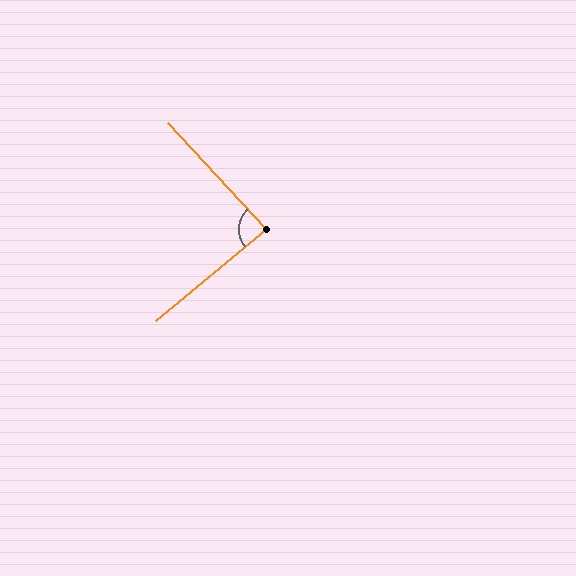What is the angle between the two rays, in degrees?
Approximately 87 degrees.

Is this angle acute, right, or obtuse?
It is approximately a right angle.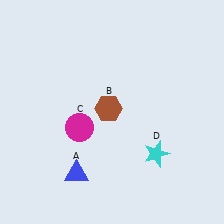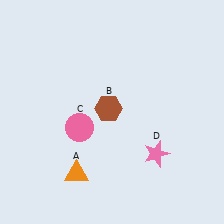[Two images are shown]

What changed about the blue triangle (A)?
In Image 1, A is blue. In Image 2, it changed to orange.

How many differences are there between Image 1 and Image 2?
There are 3 differences between the two images.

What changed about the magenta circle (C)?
In Image 1, C is magenta. In Image 2, it changed to pink.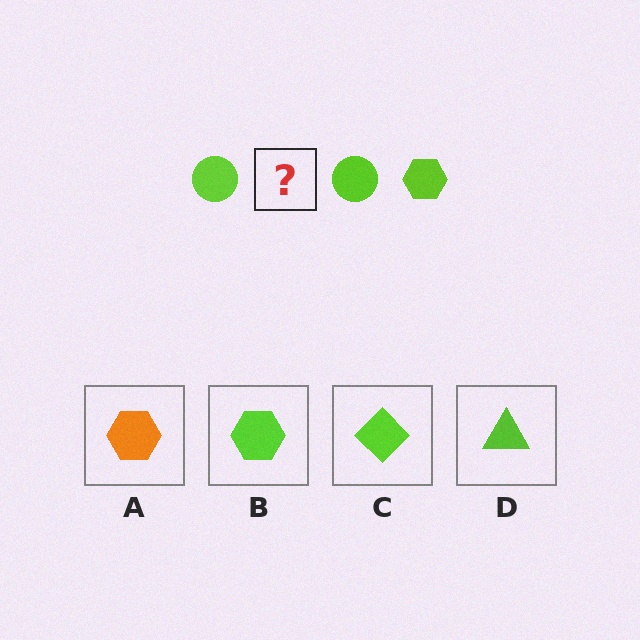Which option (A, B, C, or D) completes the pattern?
B.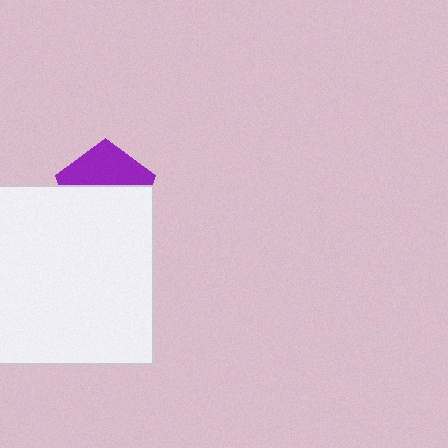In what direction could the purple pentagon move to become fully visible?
The purple pentagon could move up. That would shift it out from behind the white square entirely.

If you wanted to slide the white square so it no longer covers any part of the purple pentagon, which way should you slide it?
Slide it down — that is the most direct way to separate the two shapes.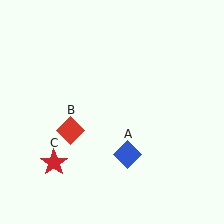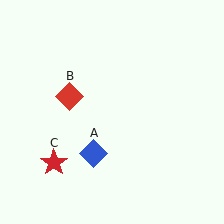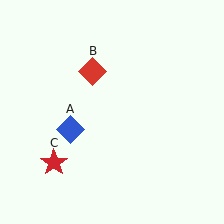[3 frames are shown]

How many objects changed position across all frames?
2 objects changed position: blue diamond (object A), red diamond (object B).